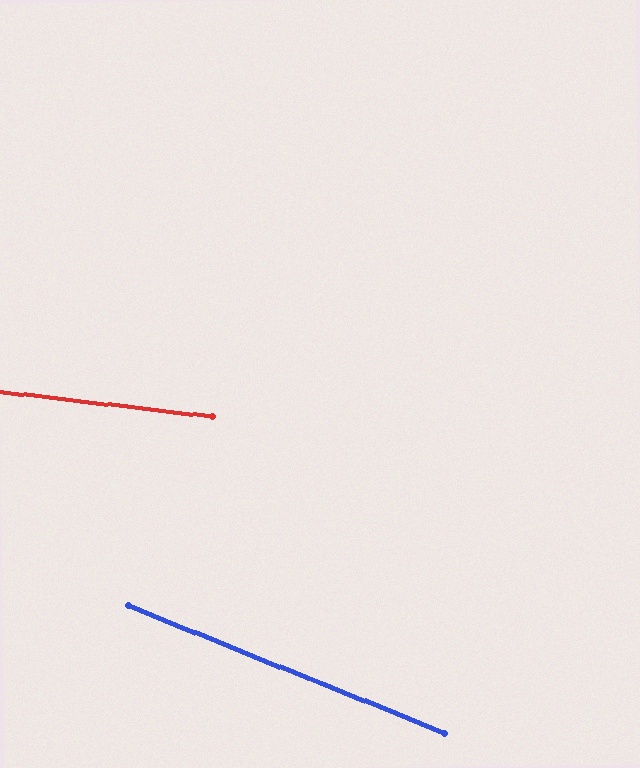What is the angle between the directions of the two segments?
Approximately 15 degrees.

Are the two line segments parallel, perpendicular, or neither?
Neither parallel nor perpendicular — they differ by about 15°.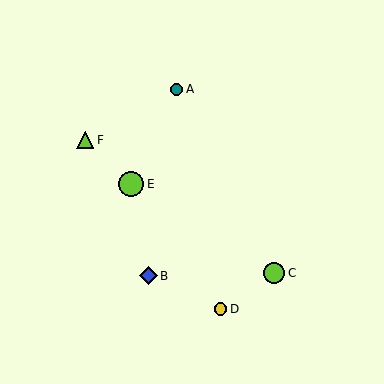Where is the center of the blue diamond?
The center of the blue diamond is at (148, 276).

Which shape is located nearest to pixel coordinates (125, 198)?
The lime circle (labeled E) at (131, 184) is nearest to that location.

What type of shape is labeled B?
Shape B is a blue diamond.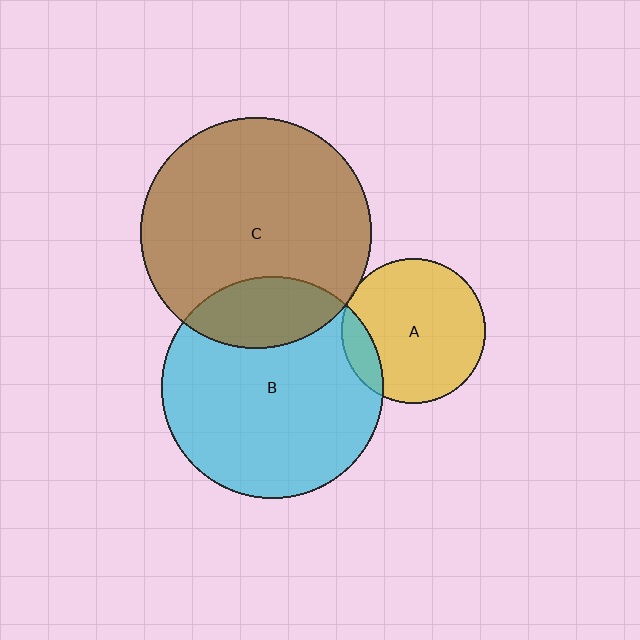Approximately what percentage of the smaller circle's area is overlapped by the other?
Approximately 5%.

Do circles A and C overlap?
Yes.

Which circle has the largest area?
Circle C (brown).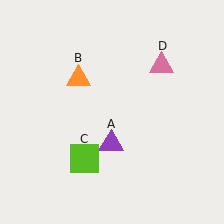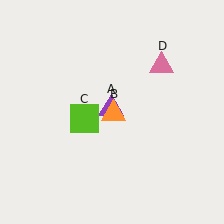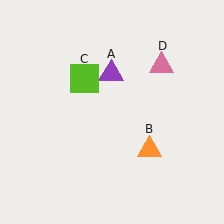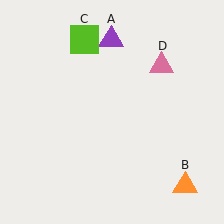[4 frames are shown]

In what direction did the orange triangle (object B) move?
The orange triangle (object B) moved down and to the right.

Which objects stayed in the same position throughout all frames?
Pink triangle (object D) remained stationary.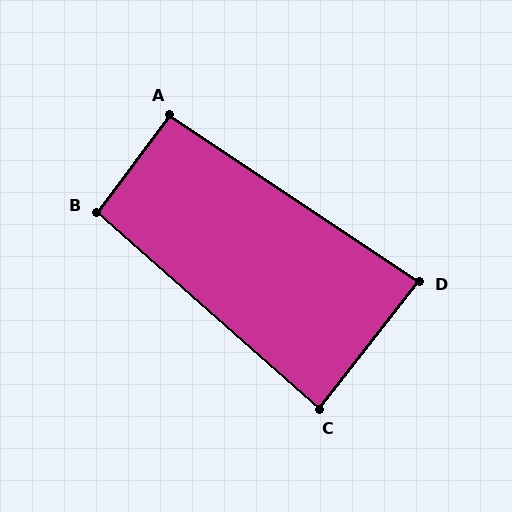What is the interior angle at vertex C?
Approximately 87 degrees (approximately right).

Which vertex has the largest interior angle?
B, at approximately 94 degrees.